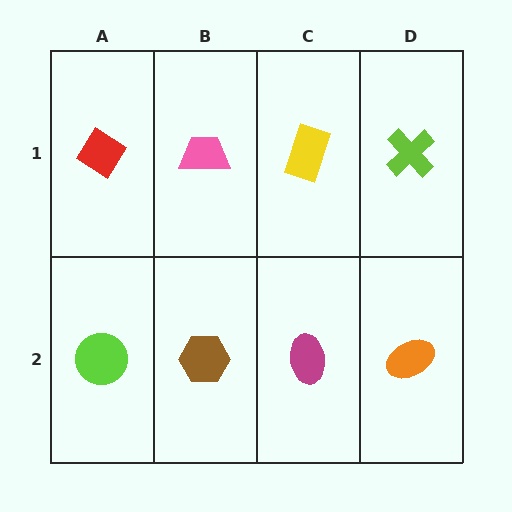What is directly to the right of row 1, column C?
A lime cross.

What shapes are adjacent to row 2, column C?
A yellow rectangle (row 1, column C), a brown hexagon (row 2, column B), an orange ellipse (row 2, column D).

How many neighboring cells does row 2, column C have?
3.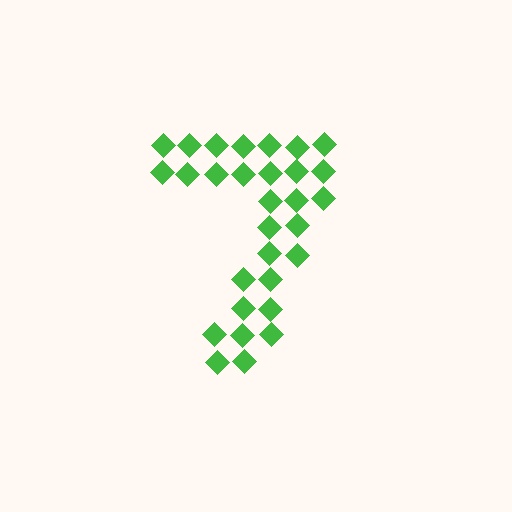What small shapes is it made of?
It is made of small diamonds.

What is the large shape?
The large shape is the digit 7.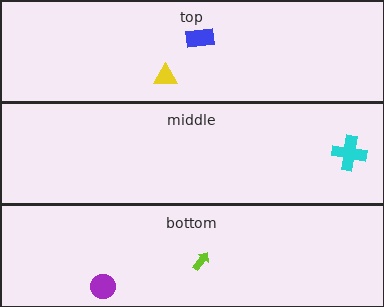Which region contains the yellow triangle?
The top region.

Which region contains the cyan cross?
The middle region.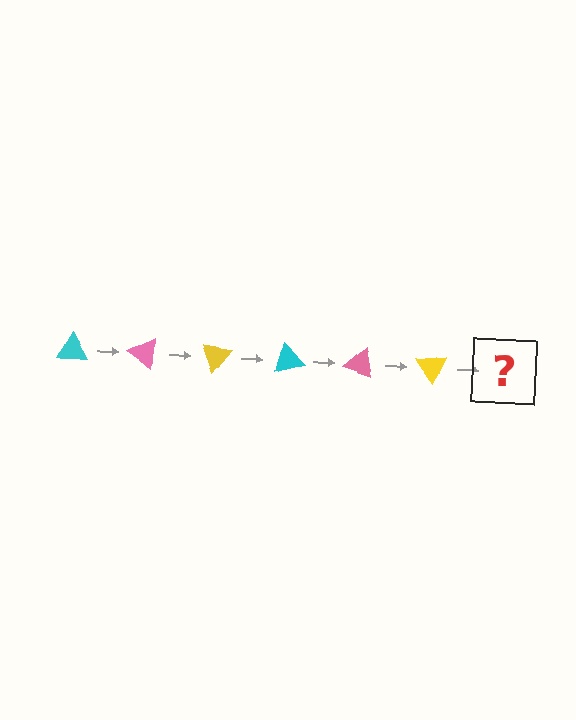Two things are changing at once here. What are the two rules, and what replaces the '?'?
The two rules are that it rotates 35 degrees each step and the color cycles through cyan, pink, and yellow. The '?' should be a cyan triangle, rotated 210 degrees from the start.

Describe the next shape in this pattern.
It should be a cyan triangle, rotated 210 degrees from the start.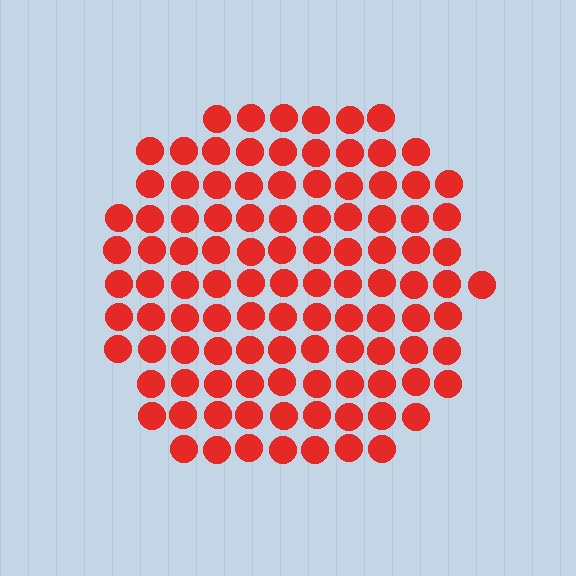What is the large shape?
The large shape is a circle.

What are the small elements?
The small elements are circles.